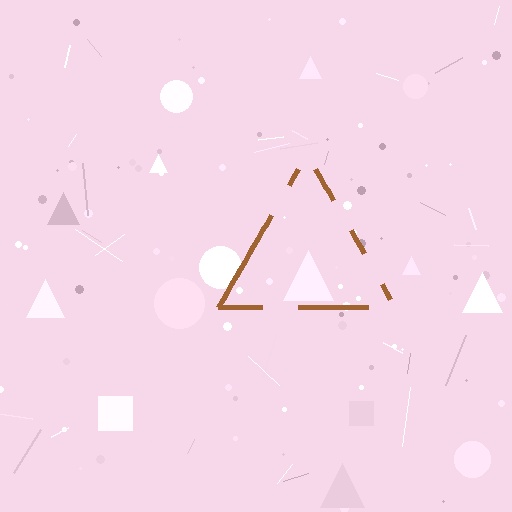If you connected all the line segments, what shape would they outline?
They would outline a triangle.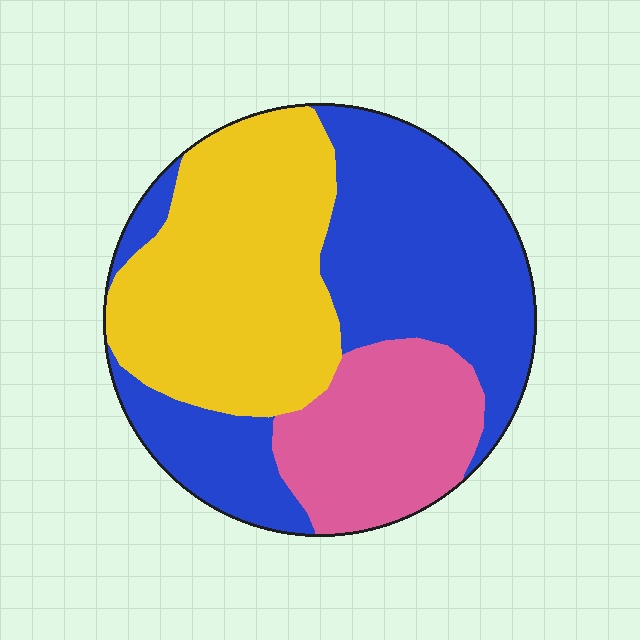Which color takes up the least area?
Pink, at roughly 20%.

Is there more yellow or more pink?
Yellow.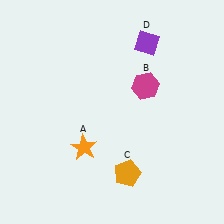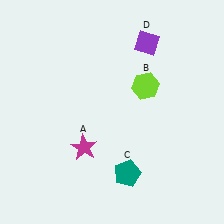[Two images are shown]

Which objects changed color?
A changed from orange to magenta. B changed from magenta to lime. C changed from orange to teal.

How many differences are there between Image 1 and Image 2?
There are 3 differences between the two images.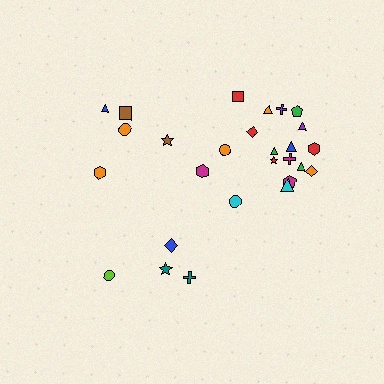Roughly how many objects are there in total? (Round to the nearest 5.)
Roughly 25 objects in total.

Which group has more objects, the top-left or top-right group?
The top-right group.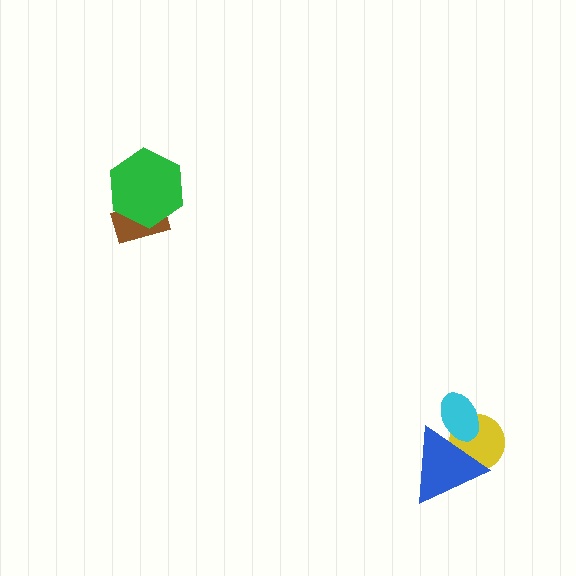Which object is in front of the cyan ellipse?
The blue triangle is in front of the cyan ellipse.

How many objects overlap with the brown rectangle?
1 object overlaps with the brown rectangle.